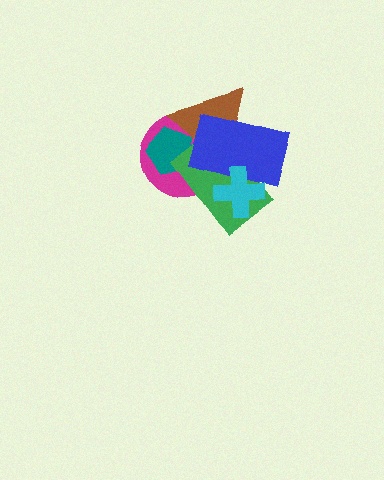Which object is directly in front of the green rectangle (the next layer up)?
The blue rectangle is directly in front of the green rectangle.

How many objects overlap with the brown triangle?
4 objects overlap with the brown triangle.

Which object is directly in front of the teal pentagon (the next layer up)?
The brown triangle is directly in front of the teal pentagon.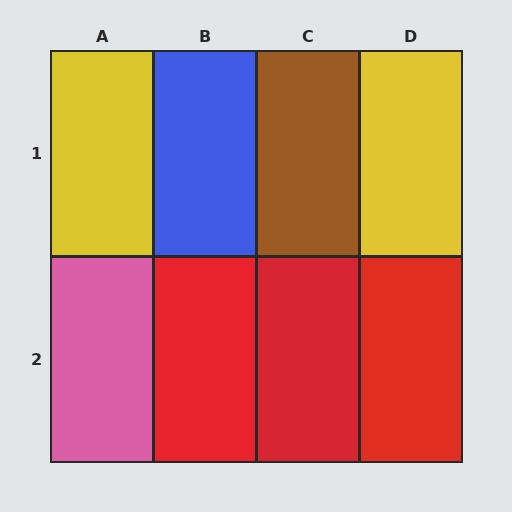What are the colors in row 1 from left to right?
Yellow, blue, brown, yellow.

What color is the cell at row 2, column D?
Red.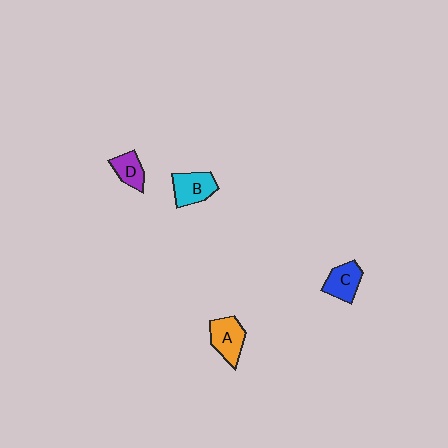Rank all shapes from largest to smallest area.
From largest to smallest: A (orange), B (cyan), C (blue), D (purple).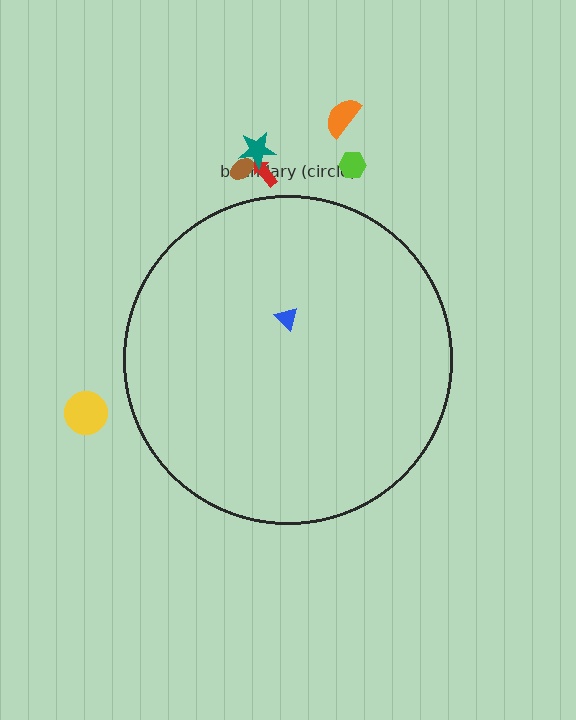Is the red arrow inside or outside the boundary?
Outside.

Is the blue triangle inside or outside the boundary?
Inside.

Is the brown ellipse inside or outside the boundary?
Outside.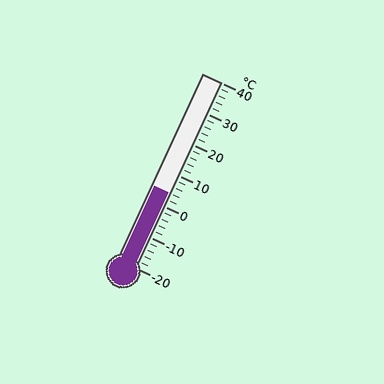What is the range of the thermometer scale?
The thermometer scale ranges from -20°C to 40°C.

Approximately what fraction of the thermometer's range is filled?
The thermometer is filled to approximately 40% of its range.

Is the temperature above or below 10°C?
The temperature is below 10°C.